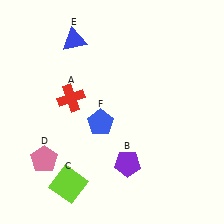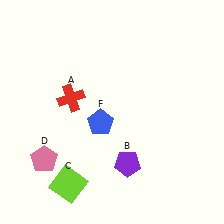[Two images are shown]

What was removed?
The blue triangle (E) was removed in Image 2.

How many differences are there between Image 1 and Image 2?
There is 1 difference between the two images.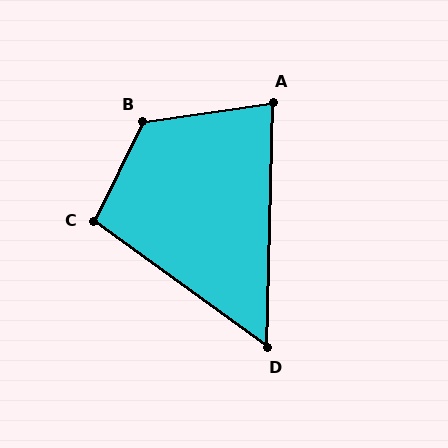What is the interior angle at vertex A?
Approximately 80 degrees (acute).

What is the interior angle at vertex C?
Approximately 100 degrees (obtuse).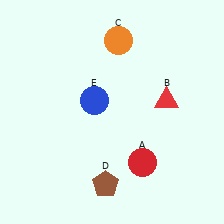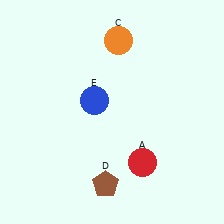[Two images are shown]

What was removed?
The red triangle (B) was removed in Image 2.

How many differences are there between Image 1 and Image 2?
There is 1 difference between the two images.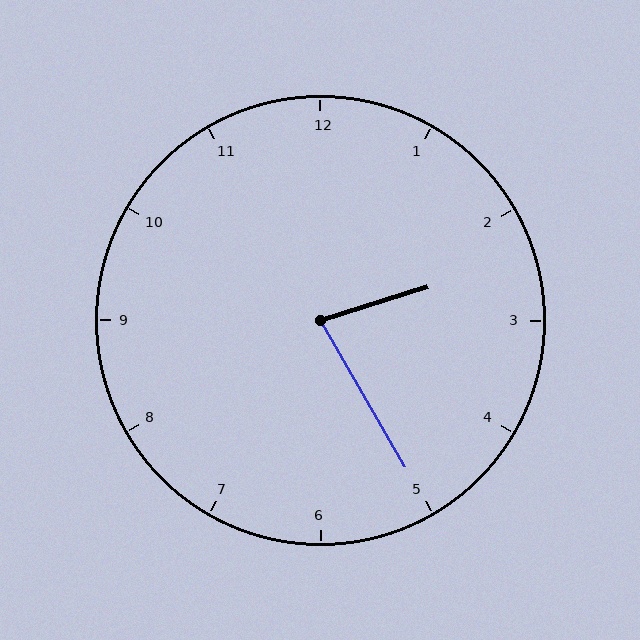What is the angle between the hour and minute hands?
Approximately 78 degrees.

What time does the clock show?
2:25.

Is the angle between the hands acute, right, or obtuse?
It is acute.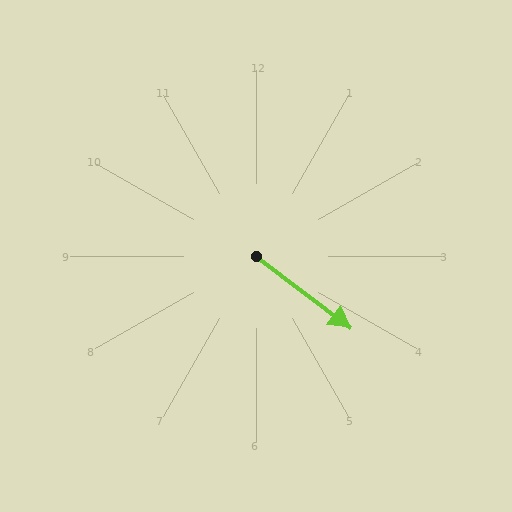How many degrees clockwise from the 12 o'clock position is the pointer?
Approximately 127 degrees.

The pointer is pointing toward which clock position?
Roughly 4 o'clock.